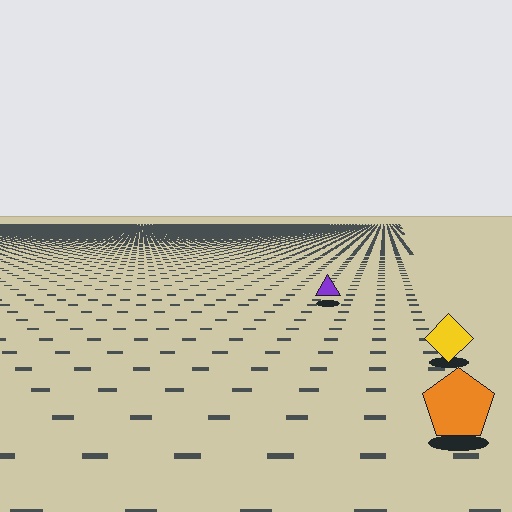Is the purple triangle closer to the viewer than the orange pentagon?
No. The orange pentagon is closer — you can tell from the texture gradient: the ground texture is coarser near it.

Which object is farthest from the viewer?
The purple triangle is farthest from the viewer. It appears smaller and the ground texture around it is denser.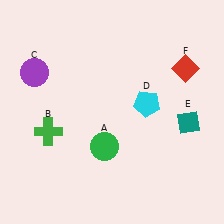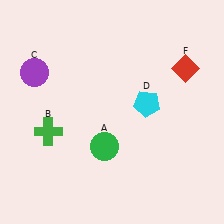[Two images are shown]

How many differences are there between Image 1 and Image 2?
There is 1 difference between the two images.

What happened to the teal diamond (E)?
The teal diamond (E) was removed in Image 2. It was in the bottom-right area of Image 1.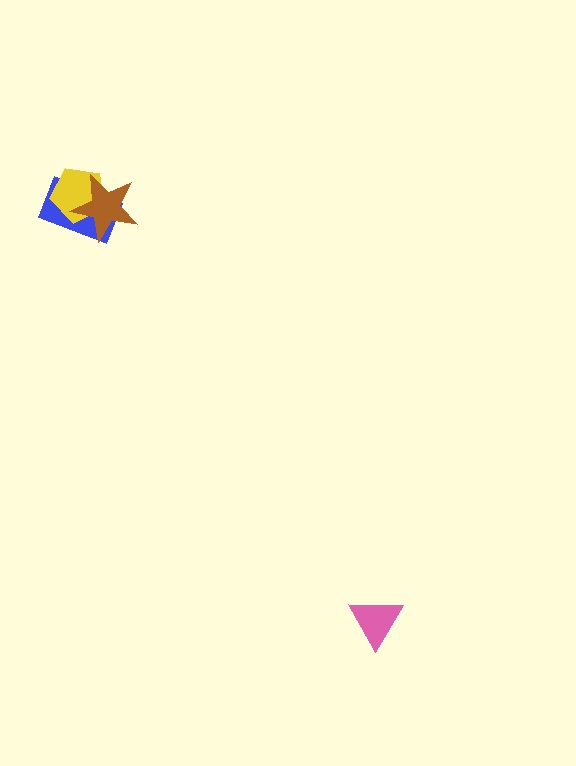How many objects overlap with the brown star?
2 objects overlap with the brown star.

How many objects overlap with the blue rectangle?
2 objects overlap with the blue rectangle.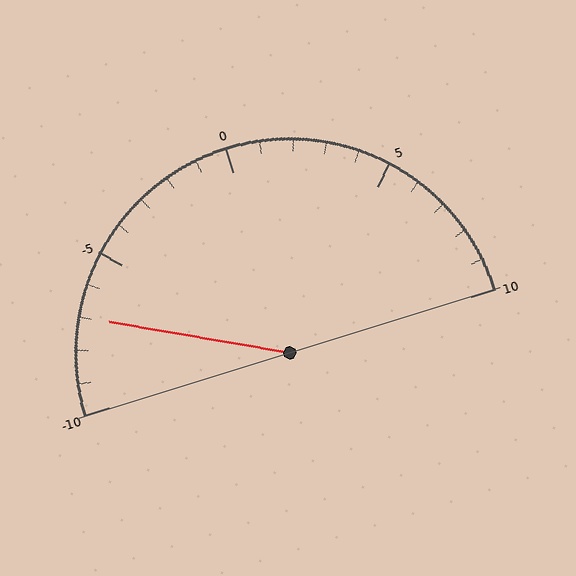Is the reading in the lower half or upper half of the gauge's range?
The reading is in the lower half of the range (-10 to 10).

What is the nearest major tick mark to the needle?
The nearest major tick mark is -5.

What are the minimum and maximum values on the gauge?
The gauge ranges from -10 to 10.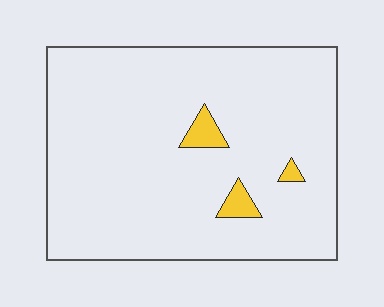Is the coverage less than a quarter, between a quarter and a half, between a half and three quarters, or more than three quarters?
Less than a quarter.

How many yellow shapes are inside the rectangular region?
3.